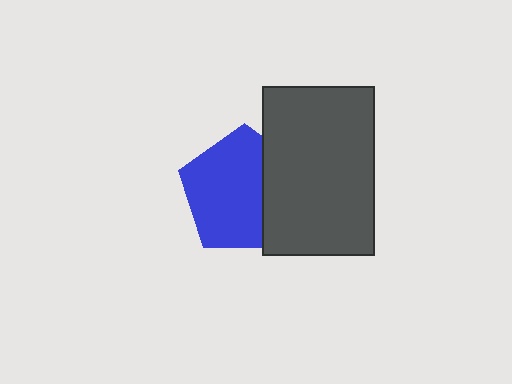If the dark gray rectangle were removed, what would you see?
You would see the complete blue pentagon.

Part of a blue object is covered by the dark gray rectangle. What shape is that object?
It is a pentagon.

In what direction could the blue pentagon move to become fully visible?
The blue pentagon could move left. That would shift it out from behind the dark gray rectangle entirely.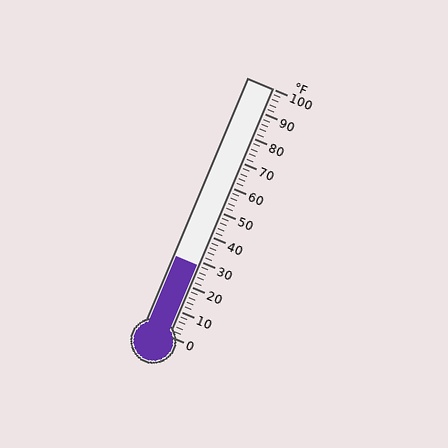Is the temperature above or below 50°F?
The temperature is below 50°F.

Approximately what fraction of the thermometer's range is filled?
The thermometer is filled to approximately 30% of its range.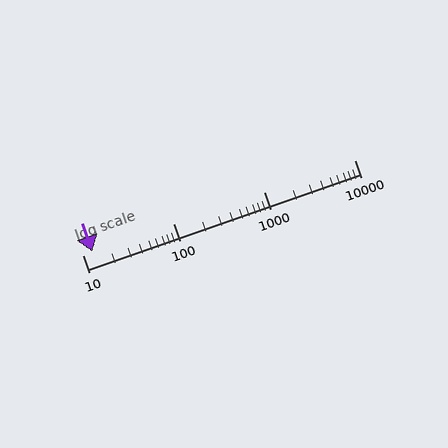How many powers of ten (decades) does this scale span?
The scale spans 3 decades, from 10 to 10000.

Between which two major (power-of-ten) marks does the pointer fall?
The pointer is between 10 and 100.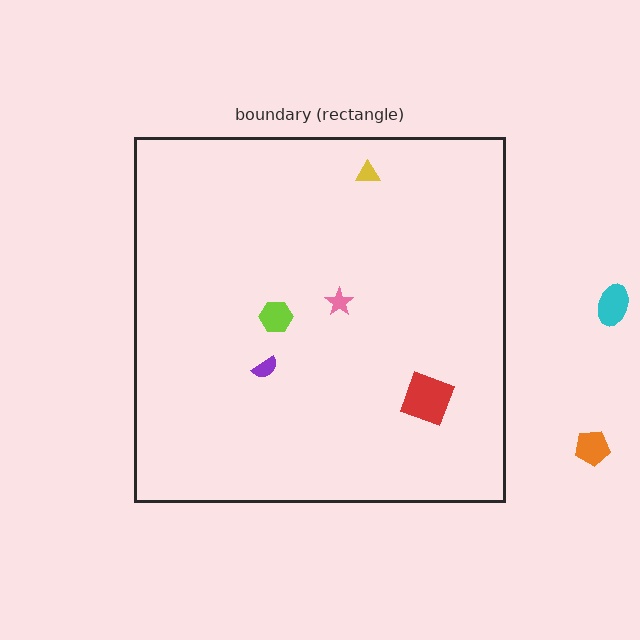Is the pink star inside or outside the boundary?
Inside.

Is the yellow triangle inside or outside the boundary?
Inside.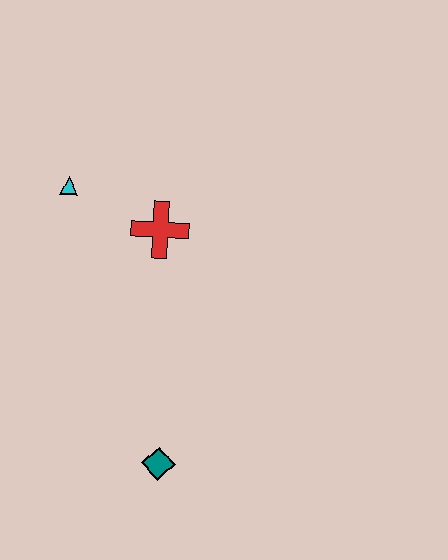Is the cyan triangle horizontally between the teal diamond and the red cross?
No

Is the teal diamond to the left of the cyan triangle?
No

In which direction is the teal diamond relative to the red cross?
The teal diamond is below the red cross.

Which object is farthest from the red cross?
The teal diamond is farthest from the red cross.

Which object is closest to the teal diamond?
The red cross is closest to the teal diamond.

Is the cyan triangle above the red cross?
Yes